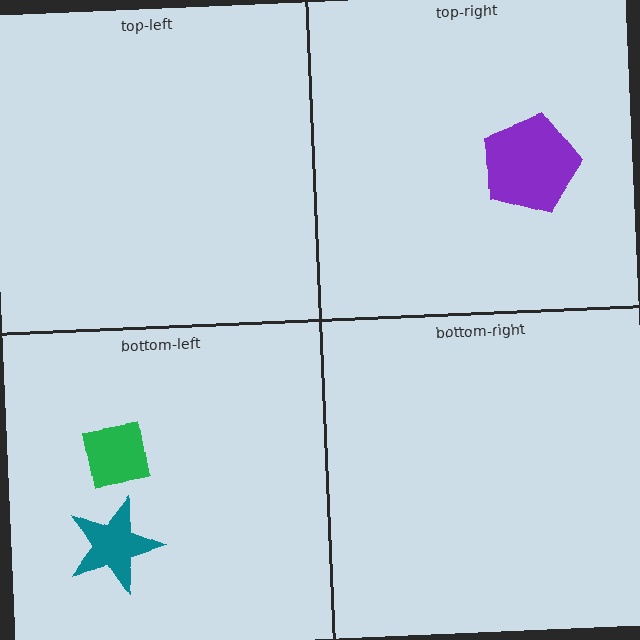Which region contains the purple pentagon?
The top-right region.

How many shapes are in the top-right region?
1.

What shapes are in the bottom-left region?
The green square, the teal star.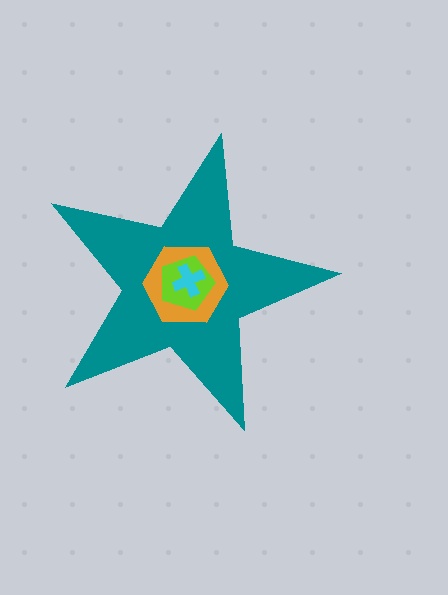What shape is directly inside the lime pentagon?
The cyan cross.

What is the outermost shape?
The teal star.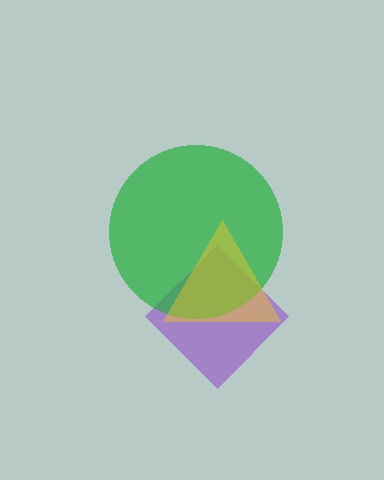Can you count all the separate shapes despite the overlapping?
Yes, there are 3 separate shapes.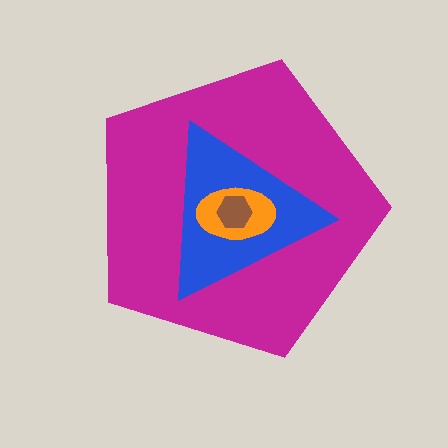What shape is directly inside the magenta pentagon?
The blue triangle.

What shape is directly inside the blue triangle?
The orange ellipse.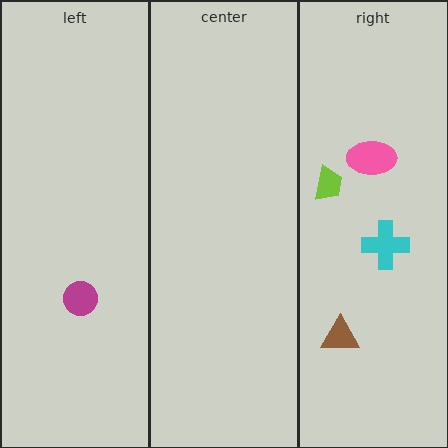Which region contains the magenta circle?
The left region.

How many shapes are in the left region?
1.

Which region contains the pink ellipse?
The right region.